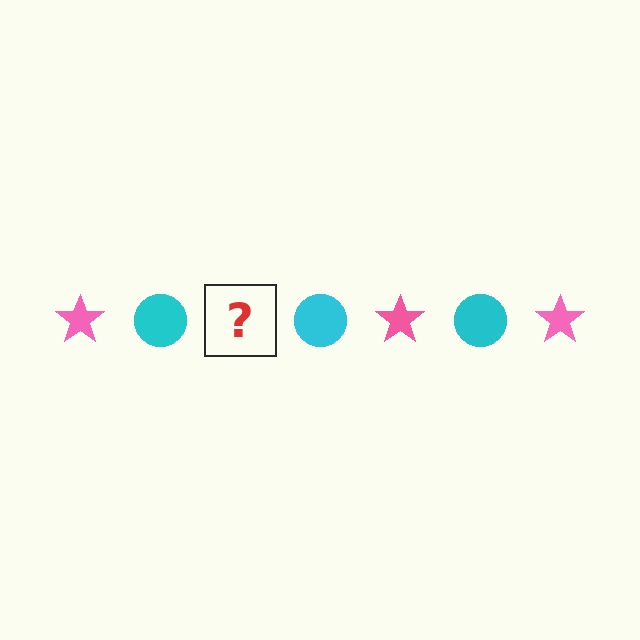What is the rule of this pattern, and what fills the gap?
The rule is that the pattern alternates between pink star and cyan circle. The gap should be filled with a pink star.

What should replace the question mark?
The question mark should be replaced with a pink star.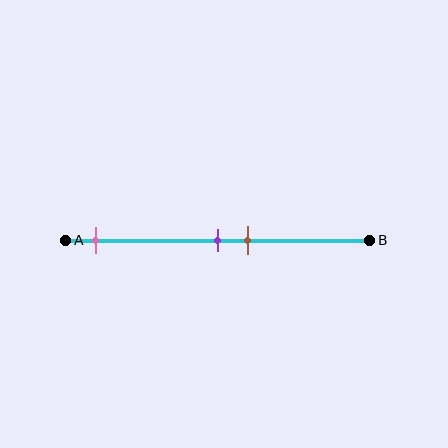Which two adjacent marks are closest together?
The purple and brown marks are the closest adjacent pair.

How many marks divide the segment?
There are 3 marks dividing the segment.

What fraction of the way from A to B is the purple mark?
The purple mark is approximately 50% (0.5) of the way from A to B.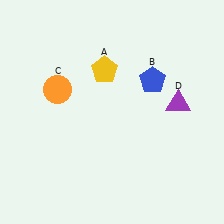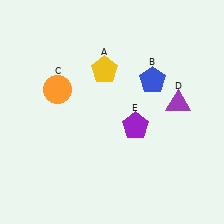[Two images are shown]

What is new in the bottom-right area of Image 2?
A purple pentagon (E) was added in the bottom-right area of Image 2.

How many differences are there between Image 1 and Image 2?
There is 1 difference between the two images.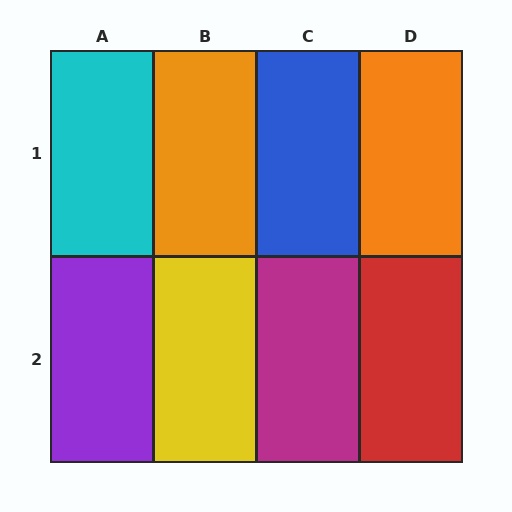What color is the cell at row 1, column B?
Orange.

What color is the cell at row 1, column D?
Orange.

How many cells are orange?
2 cells are orange.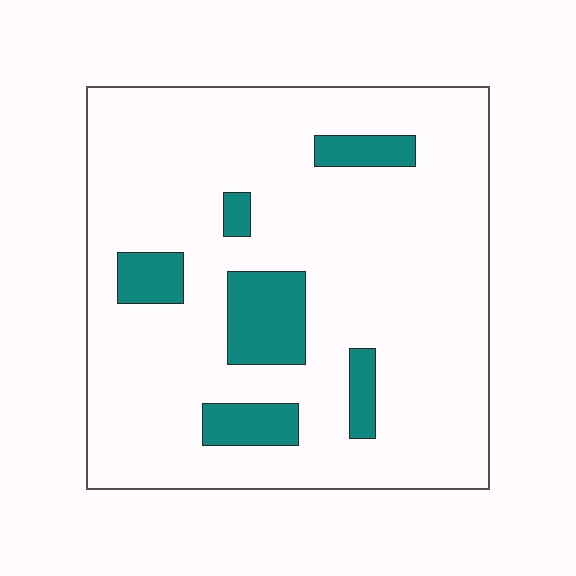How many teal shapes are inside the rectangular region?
6.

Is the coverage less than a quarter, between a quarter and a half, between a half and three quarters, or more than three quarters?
Less than a quarter.